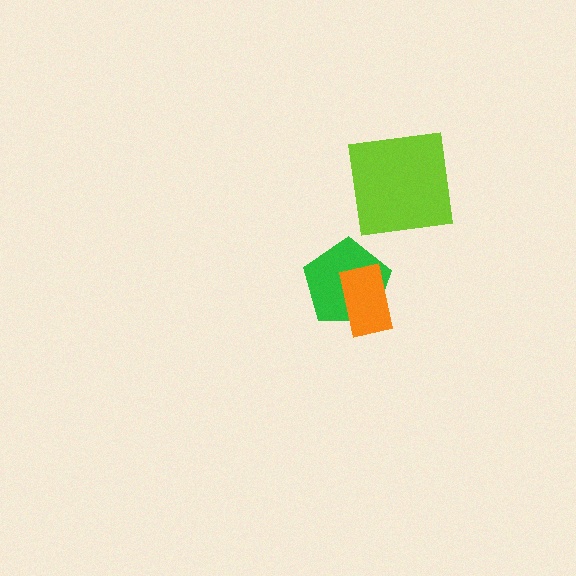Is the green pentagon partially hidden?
Yes, it is partially covered by another shape.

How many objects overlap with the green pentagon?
1 object overlaps with the green pentagon.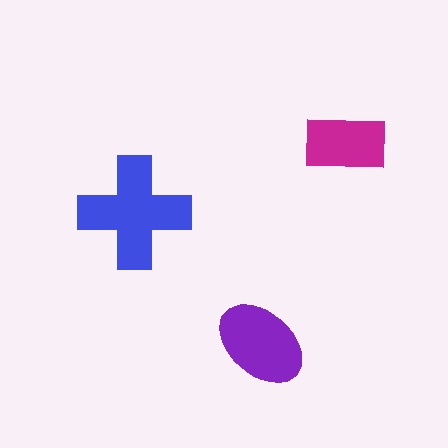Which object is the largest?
The blue cross.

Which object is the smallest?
The magenta rectangle.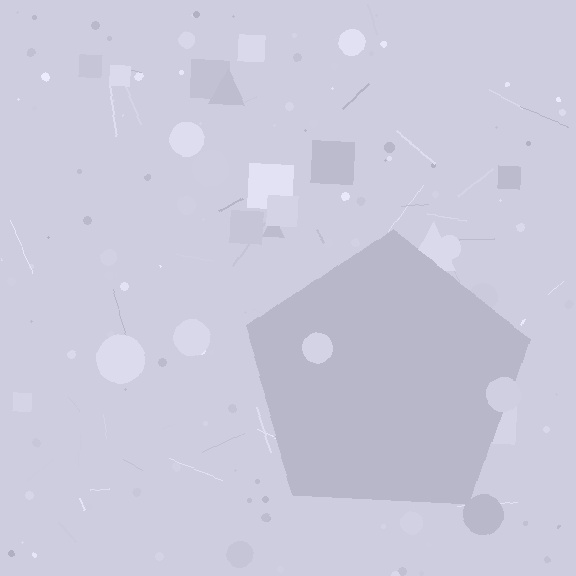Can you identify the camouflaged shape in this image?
The camouflaged shape is a pentagon.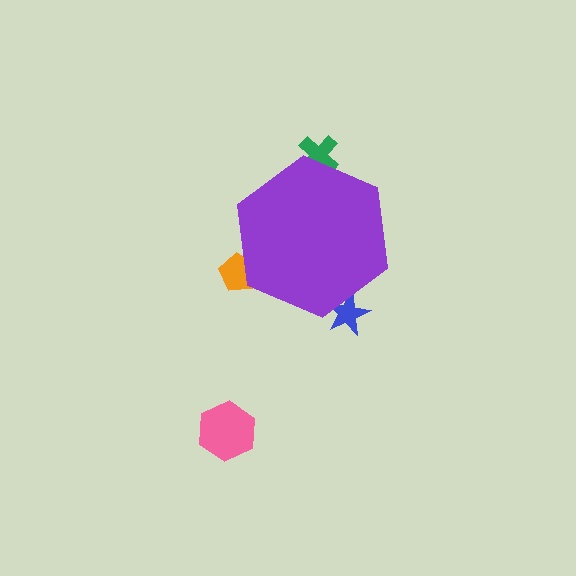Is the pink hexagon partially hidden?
No, the pink hexagon is fully visible.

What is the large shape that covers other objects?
A purple hexagon.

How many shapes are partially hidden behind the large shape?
3 shapes are partially hidden.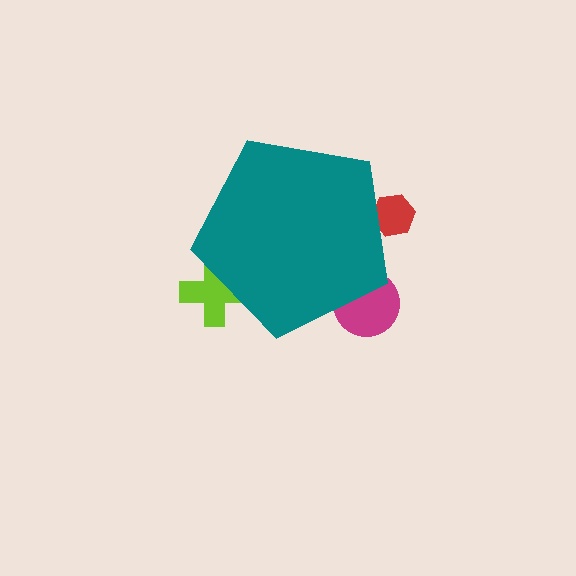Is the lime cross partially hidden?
Yes, the lime cross is partially hidden behind the teal pentagon.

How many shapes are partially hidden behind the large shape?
3 shapes are partially hidden.